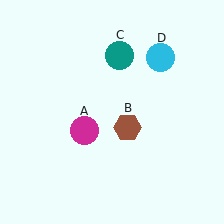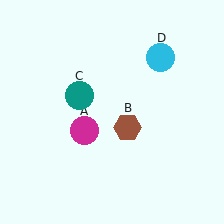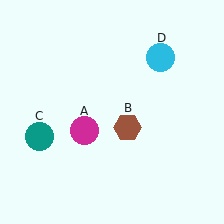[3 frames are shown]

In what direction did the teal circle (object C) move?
The teal circle (object C) moved down and to the left.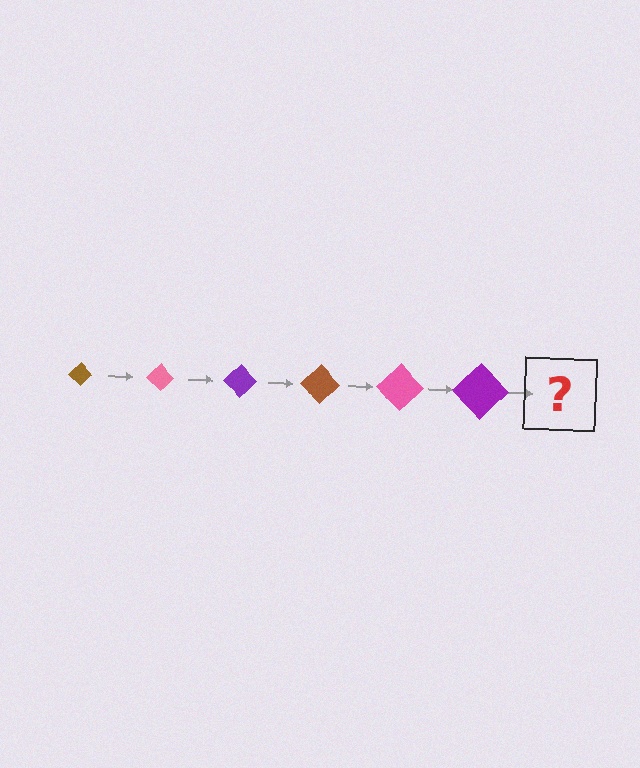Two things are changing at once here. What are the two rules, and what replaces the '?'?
The two rules are that the diamond grows larger each step and the color cycles through brown, pink, and purple. The '?' should be a brown diamond, larger than the previous one.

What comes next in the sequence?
The next element should be a brown diamond, larger than the previous one.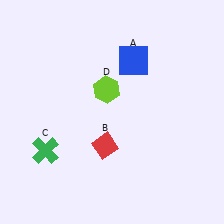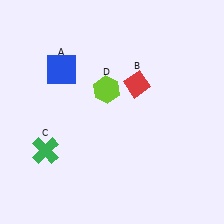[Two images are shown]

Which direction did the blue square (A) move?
The blue square (A) moved left.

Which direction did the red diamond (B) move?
The red diamond (B) moved up.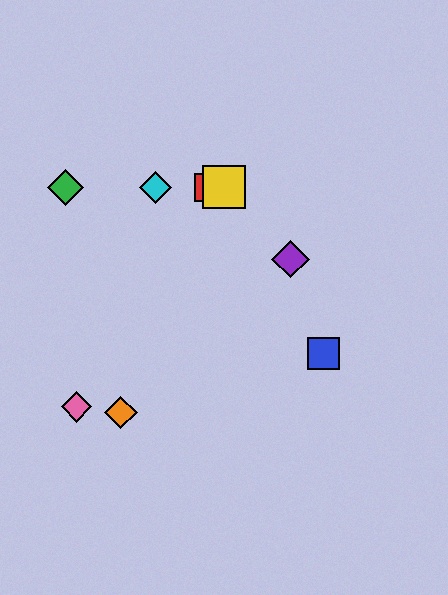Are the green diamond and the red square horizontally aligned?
Yes, both are at y≈187.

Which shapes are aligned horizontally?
The red square, the green diamond, the yellow square, the cyan diamond are aligned horizontally.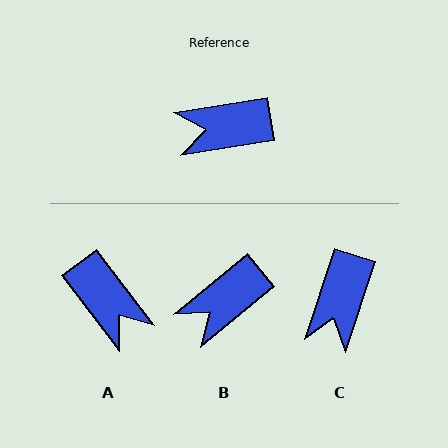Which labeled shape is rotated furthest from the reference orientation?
A, about 118 degrees away.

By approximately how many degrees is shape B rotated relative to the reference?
Approximately 31 degrees counter-clockwise.